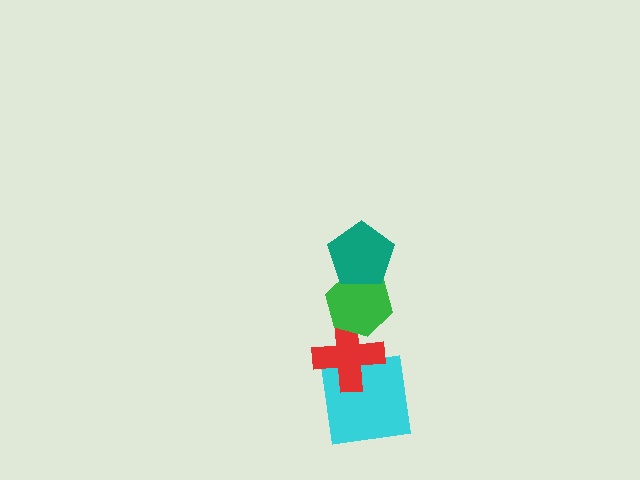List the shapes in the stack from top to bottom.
From top to bottom: the teal pentagon, the green hexagon, the red cross, the cyan square.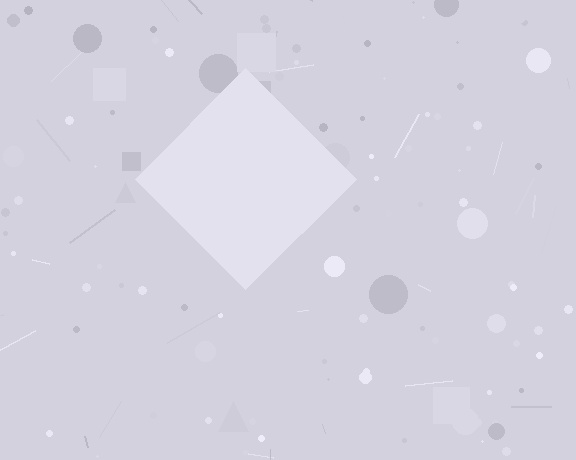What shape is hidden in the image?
A diamond is hidden in the image.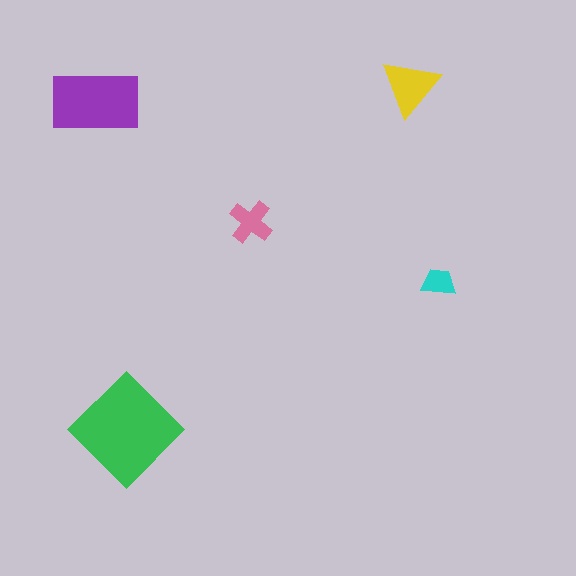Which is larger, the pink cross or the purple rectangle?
The purple rectangle.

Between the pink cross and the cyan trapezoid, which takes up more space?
The pink cross.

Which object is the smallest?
The cyan trapezoid.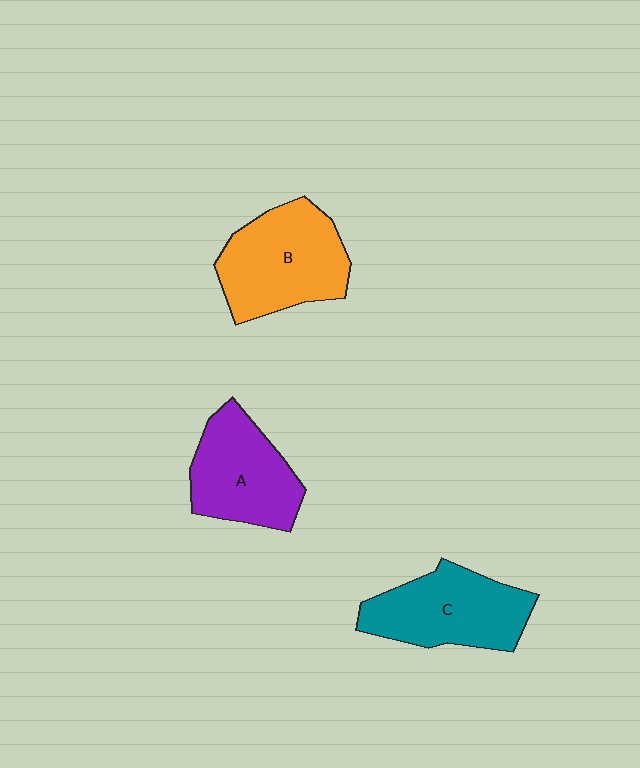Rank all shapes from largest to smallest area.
From largest to smallest: B (orange), C (teal), A (purple).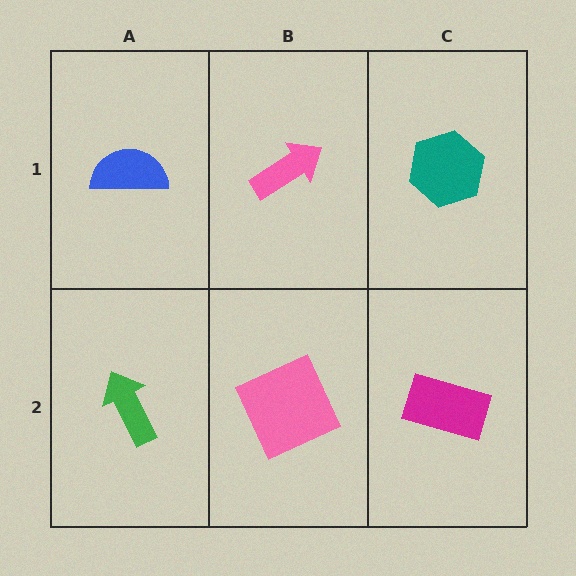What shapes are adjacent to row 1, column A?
A green arrow (row 2, column A), a pink arrow (row 1, column B).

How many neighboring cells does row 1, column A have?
2.